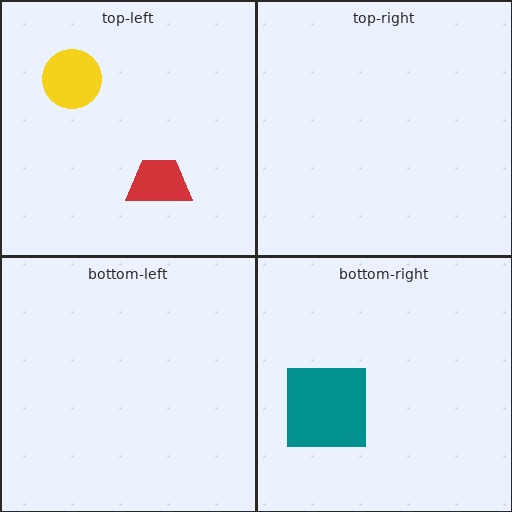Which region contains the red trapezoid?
The top-left region.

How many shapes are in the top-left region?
2.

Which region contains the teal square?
The bottom-right region.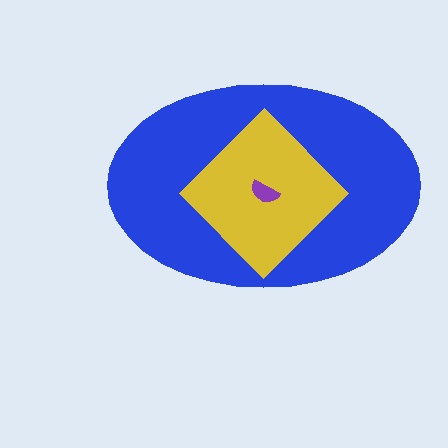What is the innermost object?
The purple semicircle.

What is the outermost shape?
The blue ellipse.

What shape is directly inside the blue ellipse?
The yellow diamond.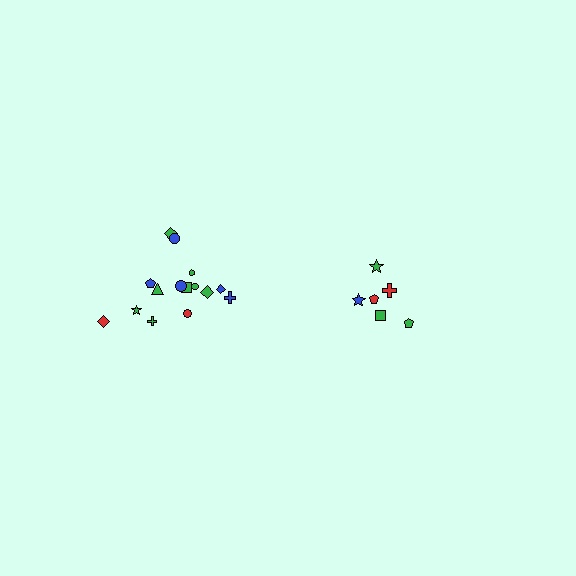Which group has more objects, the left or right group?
The left group.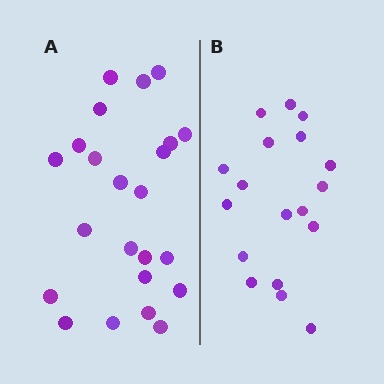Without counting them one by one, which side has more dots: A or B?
Region A (the left region) has more dots.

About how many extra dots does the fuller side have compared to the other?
Region A has about 5 more dots than region B.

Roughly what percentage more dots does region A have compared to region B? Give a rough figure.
About 30% more.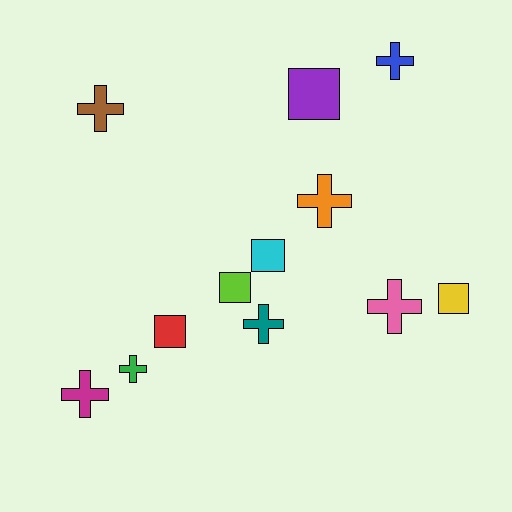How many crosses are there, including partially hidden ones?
There are 7 crosses.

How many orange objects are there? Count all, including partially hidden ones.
There is 1 orange object.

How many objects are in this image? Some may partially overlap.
There are 12 objects.